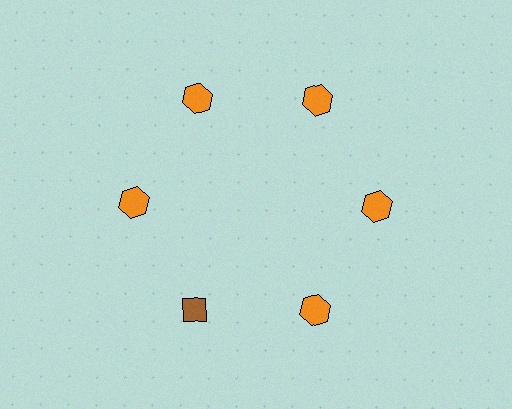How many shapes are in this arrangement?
There are 6 shapes arranged in a ring pattern.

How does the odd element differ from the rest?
It differs in both color (brown instead of orange) and shape (diamond instead of hexagon).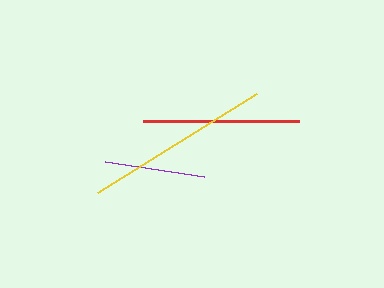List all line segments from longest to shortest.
From longest to shortest: yellow, red, purple.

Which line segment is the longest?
The yellow line is the longest at approximately 188 pixels.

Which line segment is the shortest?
The purple line is the shortest at approximately 100 pixels.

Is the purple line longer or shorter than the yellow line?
The yellow line is longer than the purple line.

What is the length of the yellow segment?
The yellow segment is approximately 188 pixels long.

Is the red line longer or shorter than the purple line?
The red line is longer than the purple line.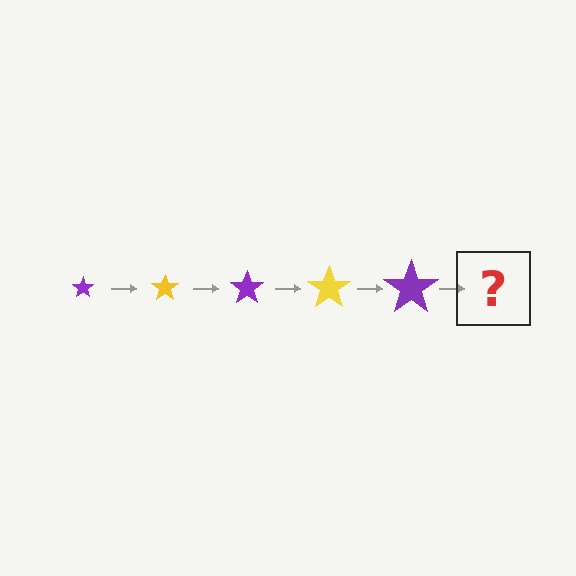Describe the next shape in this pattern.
It should be a yellow star, larger than the previous one.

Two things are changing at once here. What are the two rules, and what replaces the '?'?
The two rules are that the star grows larger each step and the color cycles through purple and yellow. The '?' should be a yellow star, larger than the previous one.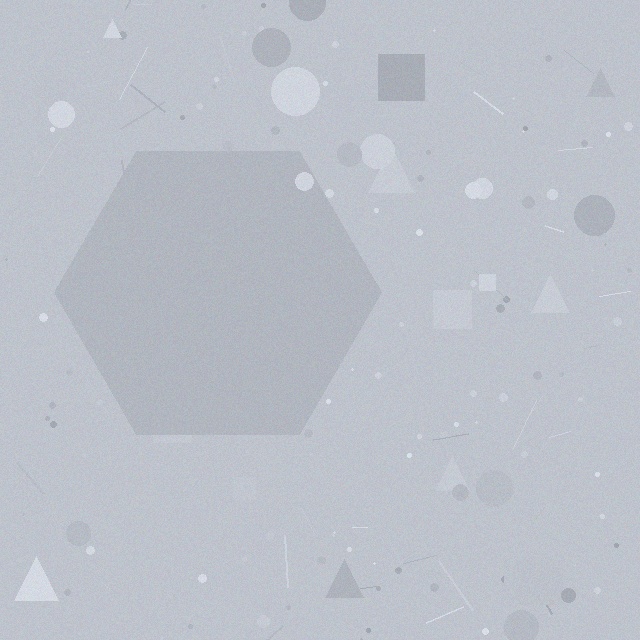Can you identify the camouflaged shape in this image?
The camouflaged shape is a hexagon.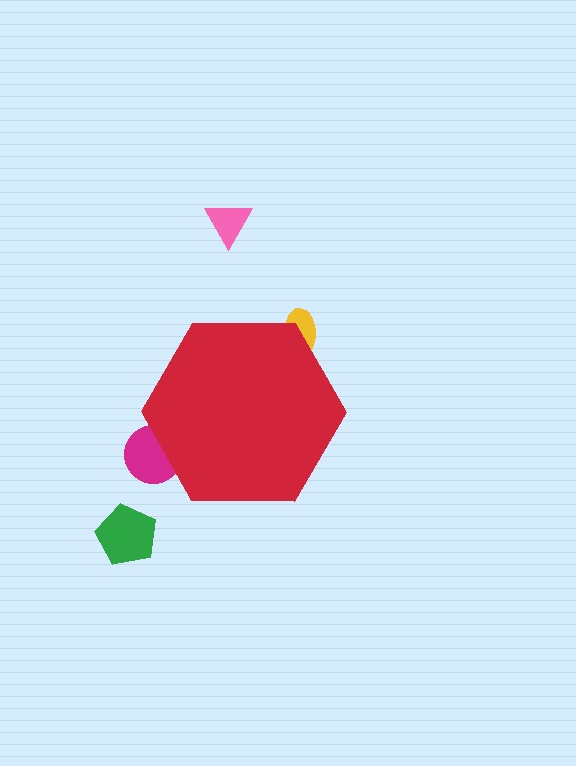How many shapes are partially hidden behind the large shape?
2 shapes are partially hidden.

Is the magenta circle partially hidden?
Yes, the magenta circle is partially hidden behind the red hexagon.